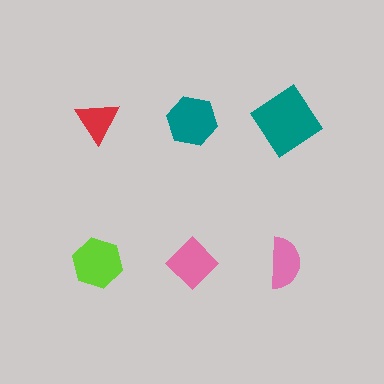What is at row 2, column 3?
A pink semicircle.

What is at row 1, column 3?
A teal diamond.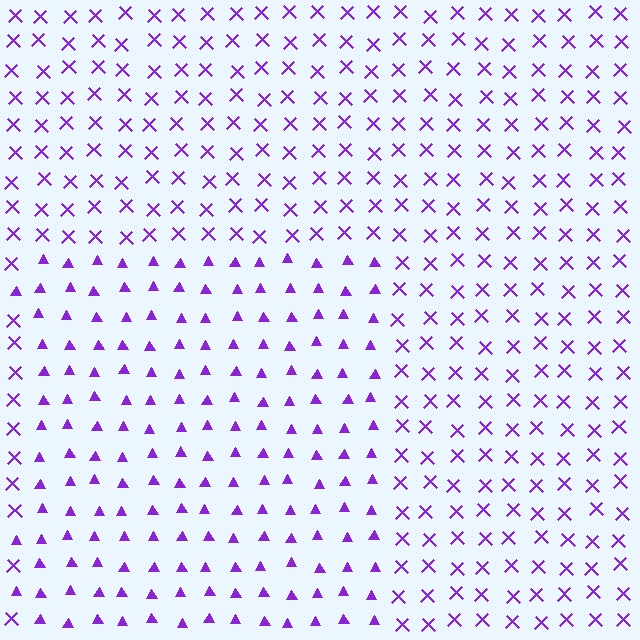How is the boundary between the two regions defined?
The boundary is defined by a change in element shape: triangles inside vs. X marks outside. All elements share the same color and spacing.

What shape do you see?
I see a rectangle.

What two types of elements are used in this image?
The image uses triangles inside the rectangle region and X marks outside it.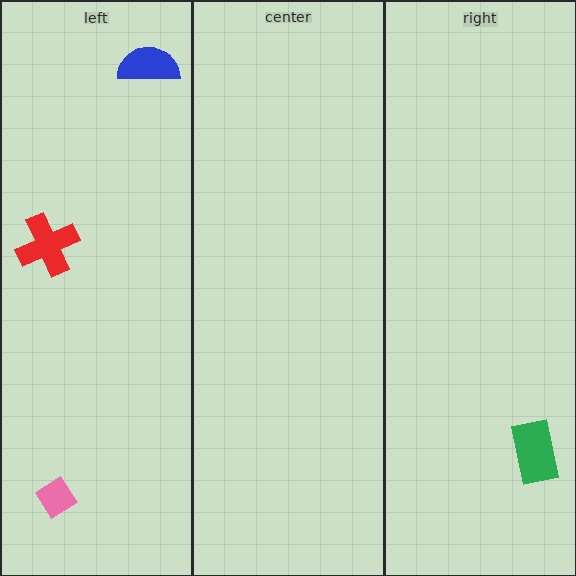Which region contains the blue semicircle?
The left region.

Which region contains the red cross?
The left region.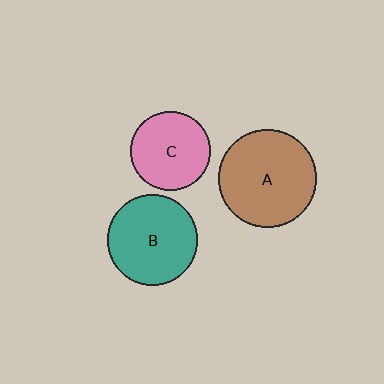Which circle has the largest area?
Circle A (brown).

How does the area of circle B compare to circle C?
Approximately 1.3 times.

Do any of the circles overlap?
No, none of the circles overlap.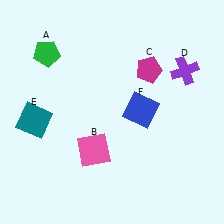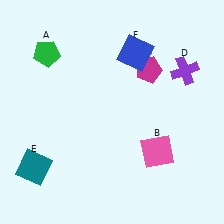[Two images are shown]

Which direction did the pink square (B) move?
The pink square (B) moved right.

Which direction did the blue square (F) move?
The blue square (F) moved up.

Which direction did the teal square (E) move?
The teal square (E) moved down.